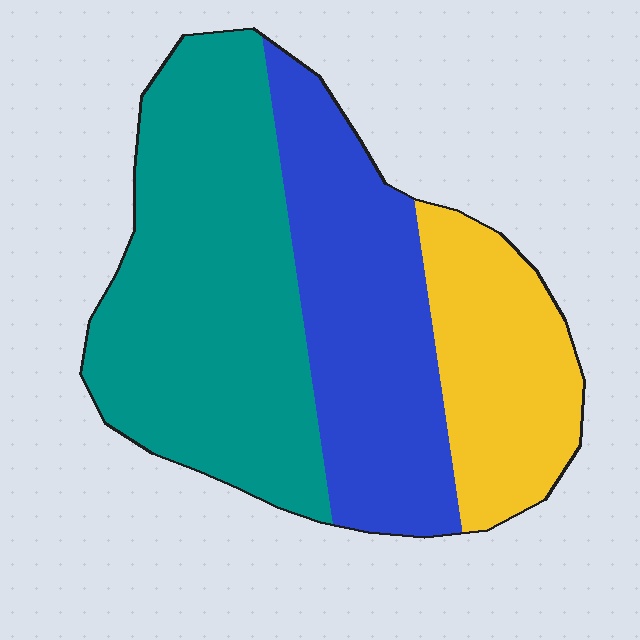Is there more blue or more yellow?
Blue.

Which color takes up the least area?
Yellow, at roughly 20%.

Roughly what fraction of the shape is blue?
Blue covers roughly 30% of the shape.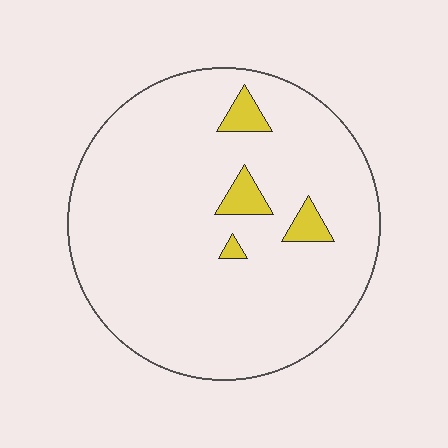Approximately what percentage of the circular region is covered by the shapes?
Approximately 5%.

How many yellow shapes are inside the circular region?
4.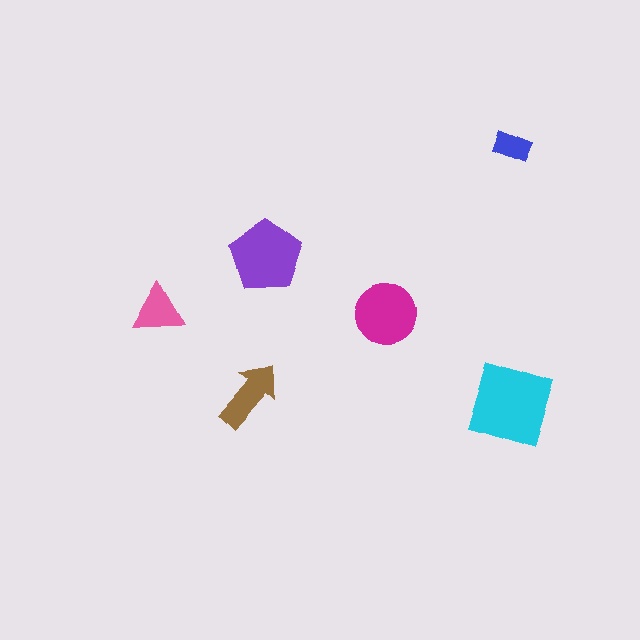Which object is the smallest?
The blue rectangle.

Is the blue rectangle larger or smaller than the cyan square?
Smaller.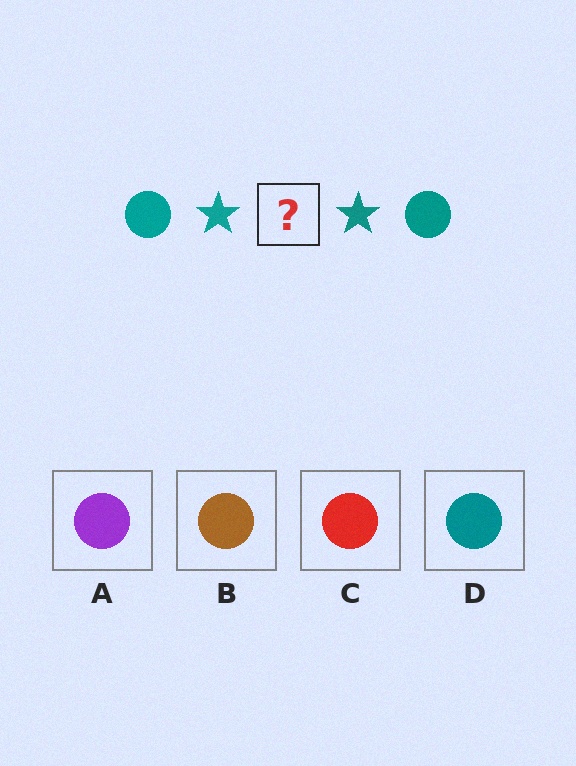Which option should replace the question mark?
Option D.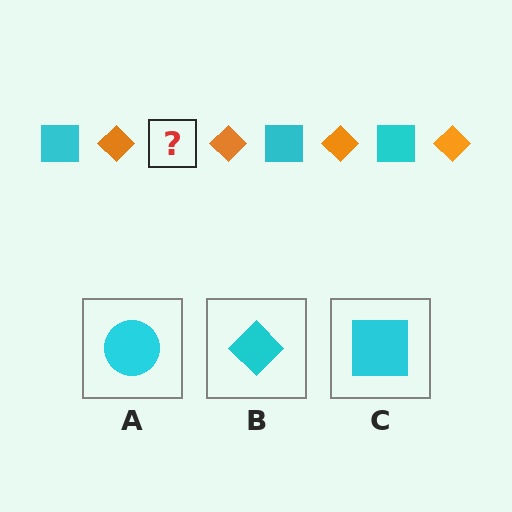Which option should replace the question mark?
Option C.